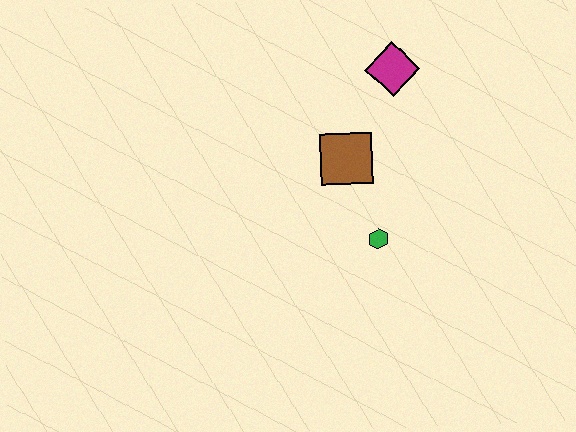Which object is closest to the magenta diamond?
The brown square is closest to the magenta diamond.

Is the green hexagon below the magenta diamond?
Yes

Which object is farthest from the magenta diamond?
The green hexagon is farthest from the magenta diamond.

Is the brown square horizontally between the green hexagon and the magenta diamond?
No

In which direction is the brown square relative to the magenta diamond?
The brown square is below the magenta diamond.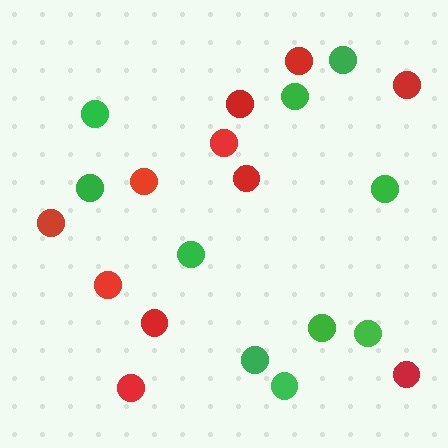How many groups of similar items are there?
There are 2 groups: one group of red circles (11) and one group of green circles (10).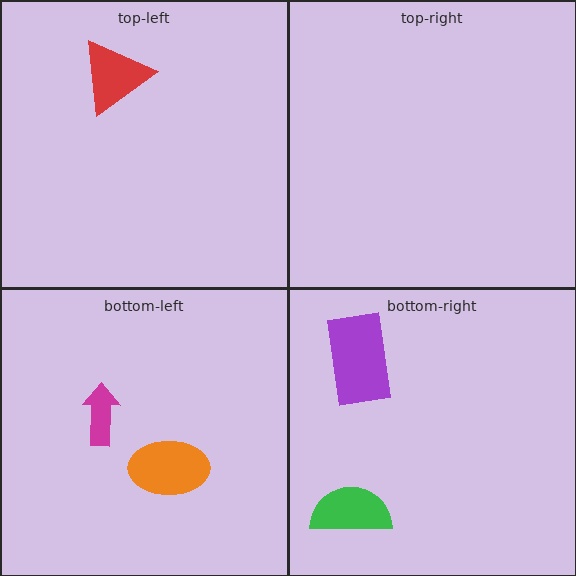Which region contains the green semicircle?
The bottom-right region.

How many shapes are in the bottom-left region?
2.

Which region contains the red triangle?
The top-left region.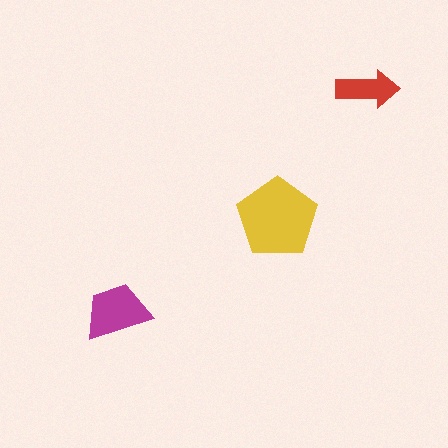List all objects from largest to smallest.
The yellow pentagon, the magenta trapezoid, the red arrow.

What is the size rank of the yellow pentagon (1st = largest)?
1st.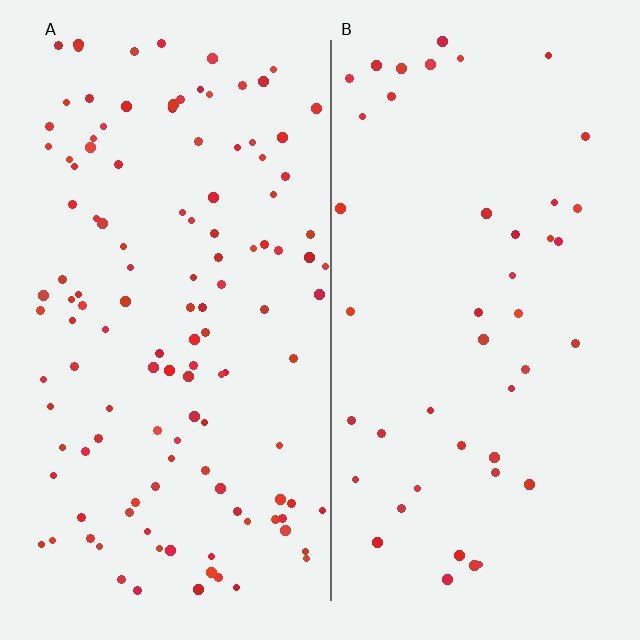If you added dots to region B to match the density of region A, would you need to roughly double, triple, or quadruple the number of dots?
Approximately triple.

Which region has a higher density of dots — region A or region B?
A (the left).